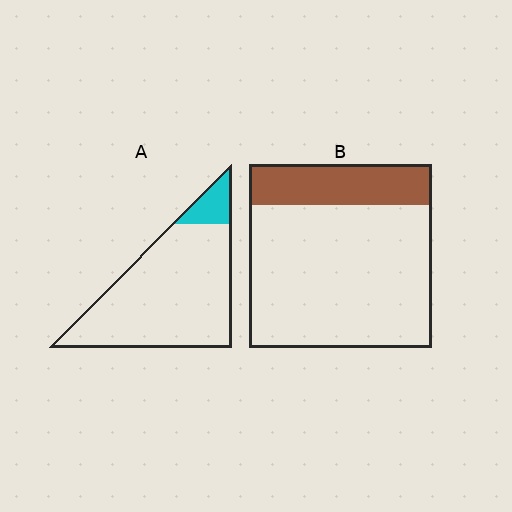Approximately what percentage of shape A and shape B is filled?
A is approximately 10% and B is approximately 20%.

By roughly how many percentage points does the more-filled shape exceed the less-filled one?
By roughly 10 percentage points (B over A).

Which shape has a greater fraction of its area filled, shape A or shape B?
Shape B.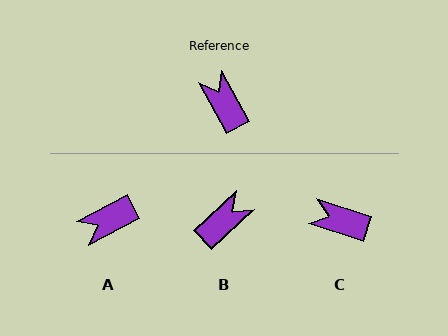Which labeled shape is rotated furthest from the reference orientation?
A, about 89 degrees away.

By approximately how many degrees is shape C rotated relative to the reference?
Approximately 44 degrees counter-clockwise.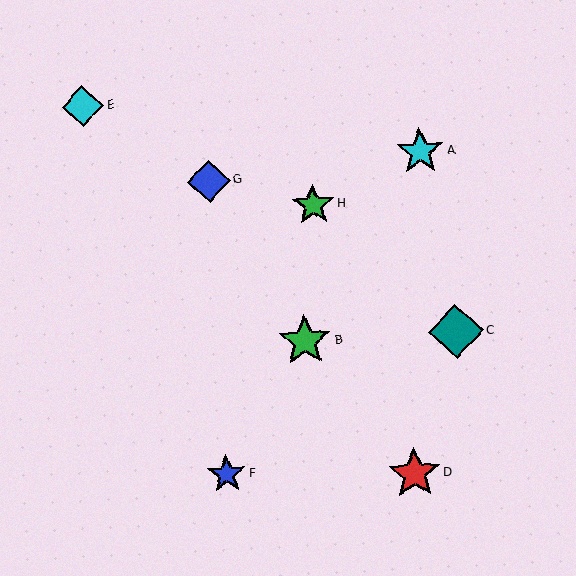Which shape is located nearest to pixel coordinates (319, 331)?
The green star (labeled B) at (305, 341) is nearest to that location.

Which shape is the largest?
The teal diamond (labeled C) is the largest.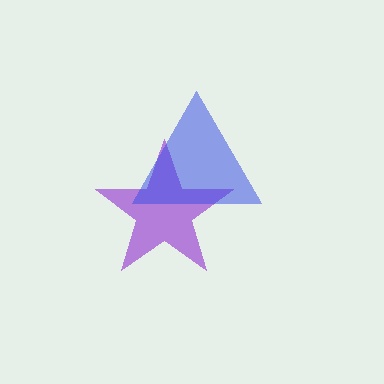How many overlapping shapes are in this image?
There are 2 overlapping shapes in the image.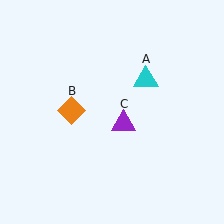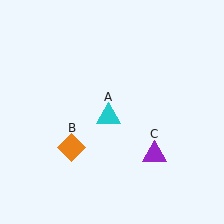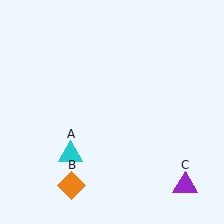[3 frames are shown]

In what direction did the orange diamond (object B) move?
The orange diamond (object B) moved down.